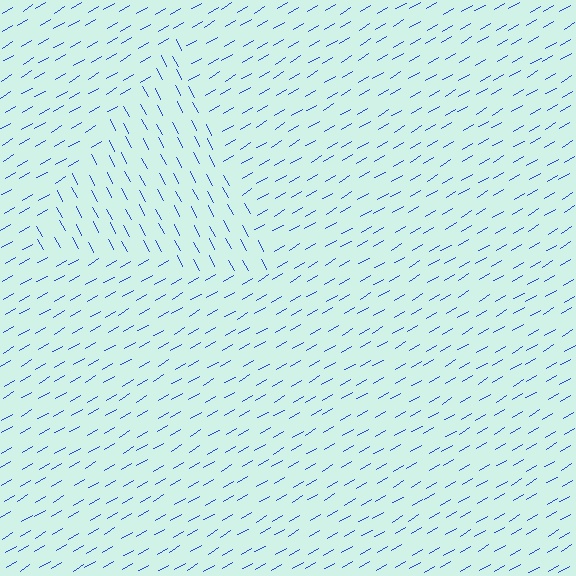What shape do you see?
I see a triangle.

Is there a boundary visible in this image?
Yes, there is a texture boundary formed by a change in line orientation.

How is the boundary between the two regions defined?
The boundary is defined purely by a change in line orientation (approximately 88 degrees difference). All lines are the same color and thickness.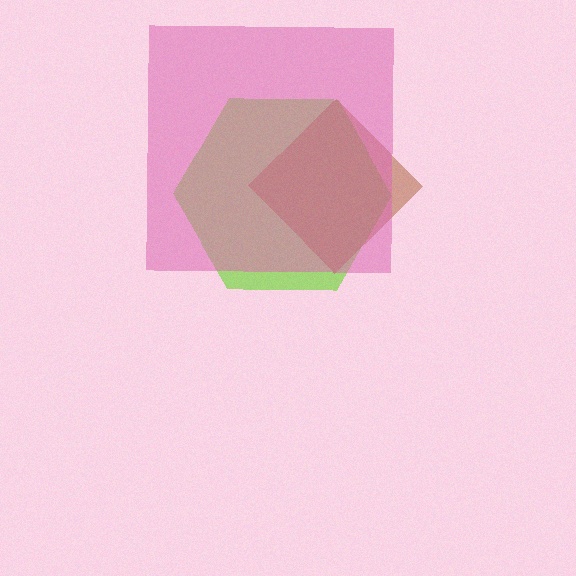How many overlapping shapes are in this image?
There are 3 overlapping shapes in the image.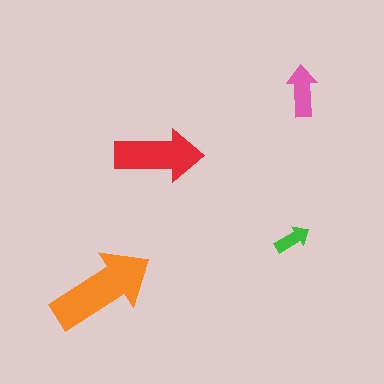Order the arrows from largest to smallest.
the orange one, the red one, the pink one, the green one.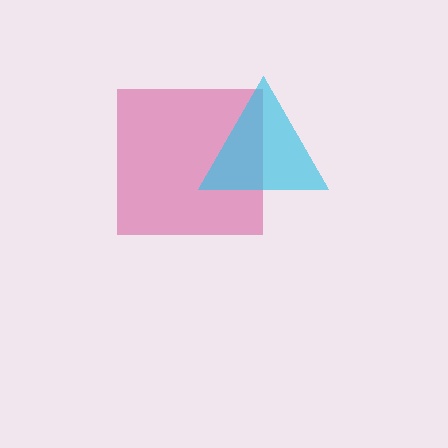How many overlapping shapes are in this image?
There are 2 overlapping shapes in the image.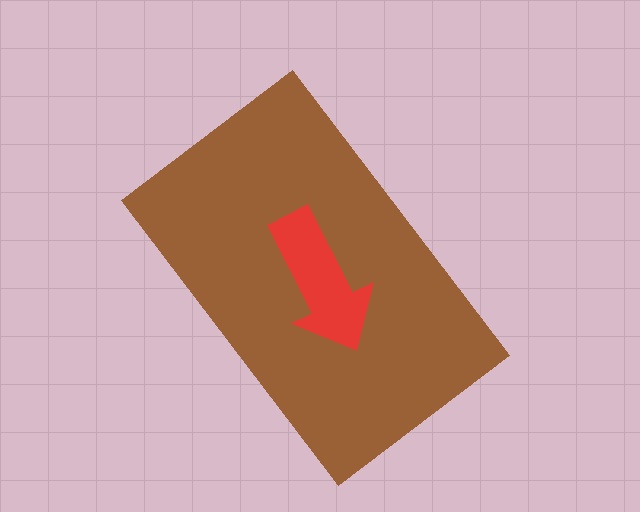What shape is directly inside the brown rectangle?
The red arrow.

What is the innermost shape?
The red arrow.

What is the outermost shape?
The brown rectangle.